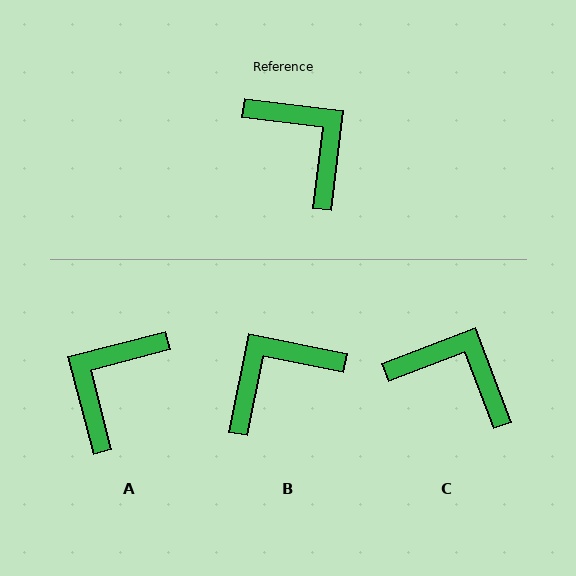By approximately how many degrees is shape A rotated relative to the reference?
Approximately 111 degrees counter-clockwise.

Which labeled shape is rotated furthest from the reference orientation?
A, about 111 degrees away.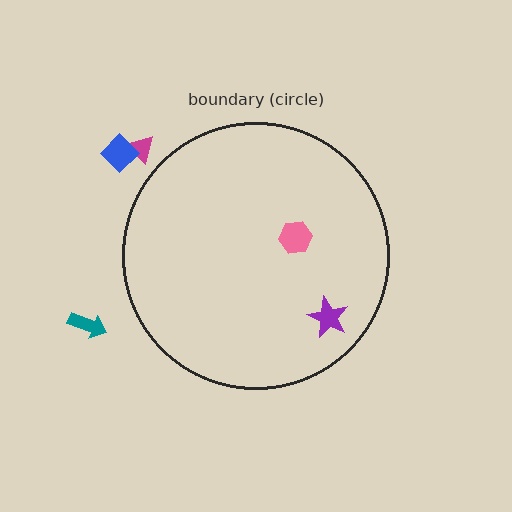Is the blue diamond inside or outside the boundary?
Outside.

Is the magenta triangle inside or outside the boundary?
Outside.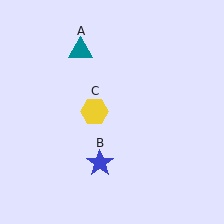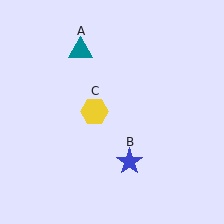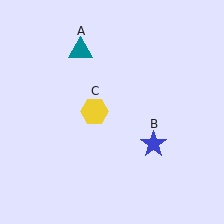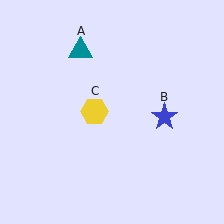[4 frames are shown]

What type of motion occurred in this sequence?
The blue star (object B) rotated counterclockwise around the center of the scene.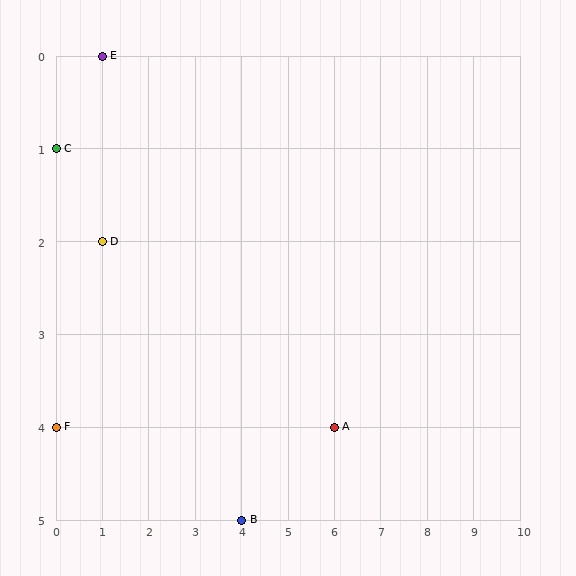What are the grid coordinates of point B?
Point B is at grid coordinates (4, 5).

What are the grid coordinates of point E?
Point E is at grid coordinates (1, 0).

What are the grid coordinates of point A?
Point A is at grid coordinates (6, 4).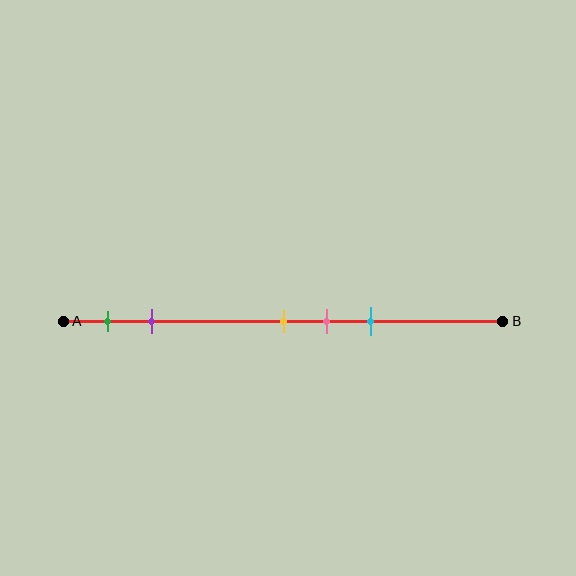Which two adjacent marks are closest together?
The yellow and pink marks are the closest adjacent pair.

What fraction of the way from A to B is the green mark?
The green mark is approximately 10% (0.1) of the way from A to B.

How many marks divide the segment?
There are 5 marks dividing the segment.